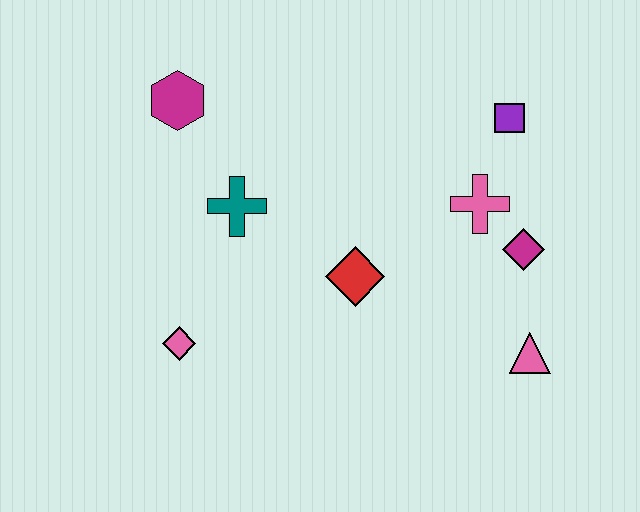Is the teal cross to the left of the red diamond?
Yes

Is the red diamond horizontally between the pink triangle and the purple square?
No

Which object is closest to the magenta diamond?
The pink cross is closest to the magenta diamond.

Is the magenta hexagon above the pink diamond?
Yes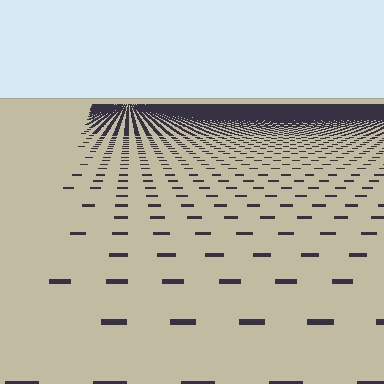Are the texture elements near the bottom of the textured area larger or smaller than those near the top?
Larger. Near the bottom, elements are closer to the viewer and appear at a bigger on-screen size.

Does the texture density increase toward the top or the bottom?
Density increases toward the top.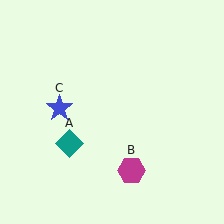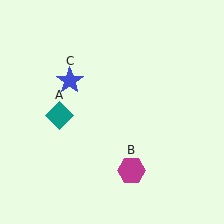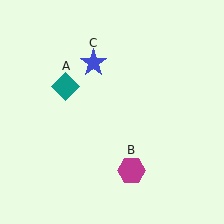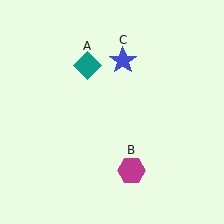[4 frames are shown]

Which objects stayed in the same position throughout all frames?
Magenta hexagon (object B) remained stationary.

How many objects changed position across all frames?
2 objects changed position: teal diamond (object A), blue star (object C).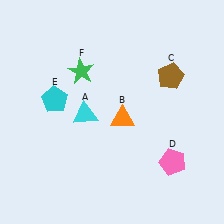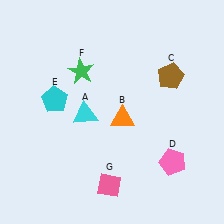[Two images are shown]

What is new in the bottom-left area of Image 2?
A pink diamond (G) was added in the bottom-left area of Image 2.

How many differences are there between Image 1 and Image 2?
There is 1 difference between the two images.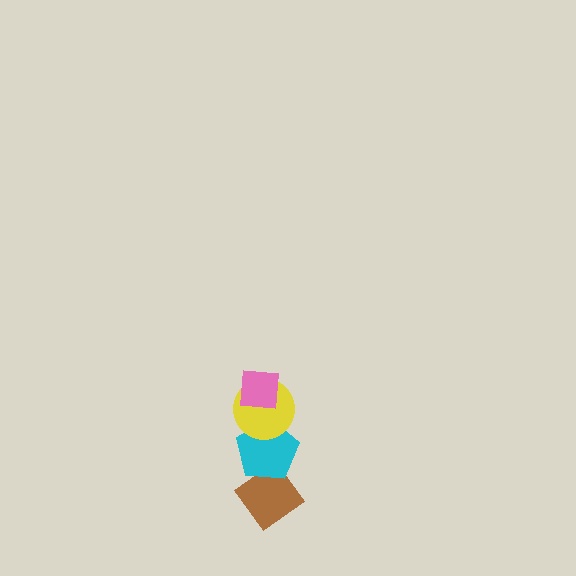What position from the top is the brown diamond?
The brown diamond is 4th from the top.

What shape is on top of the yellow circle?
The pink square is on top of the yellow circle.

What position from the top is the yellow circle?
The yellow circle is 2nd from the top.